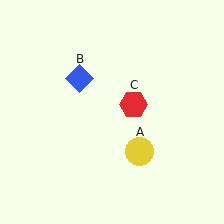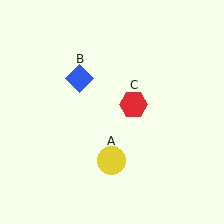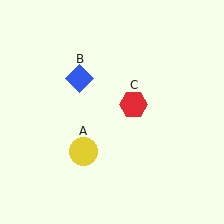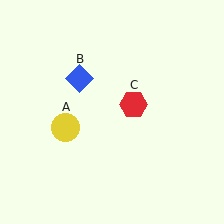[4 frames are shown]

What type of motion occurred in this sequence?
The yellow circle (object A) rotated clockwise around the center of the scene.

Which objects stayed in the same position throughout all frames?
Blue diamond (object B) and red hexagon (object C) remained stationary.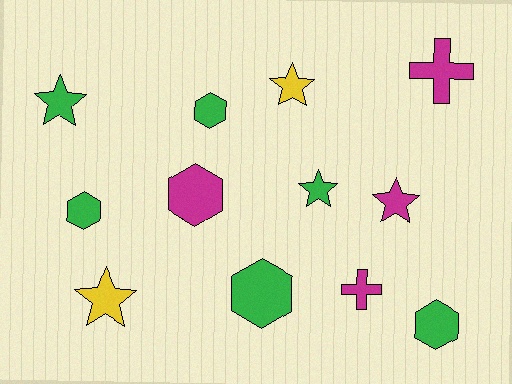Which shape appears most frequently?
Star, with 5 objects.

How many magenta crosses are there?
There are 2 magenta crosses.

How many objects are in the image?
There are 12 objects.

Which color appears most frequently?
Green, with 6 objects.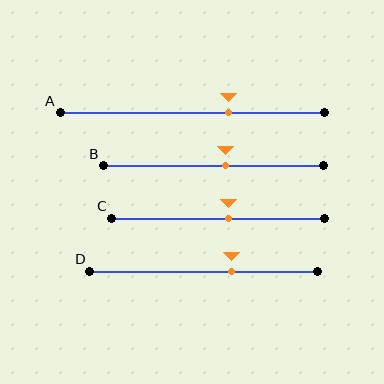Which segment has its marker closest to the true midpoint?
Segment C has its marker closest to the true midpoint.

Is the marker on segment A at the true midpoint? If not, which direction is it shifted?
No, the marker on segment A is shifted to the right by about 14% of the segment length.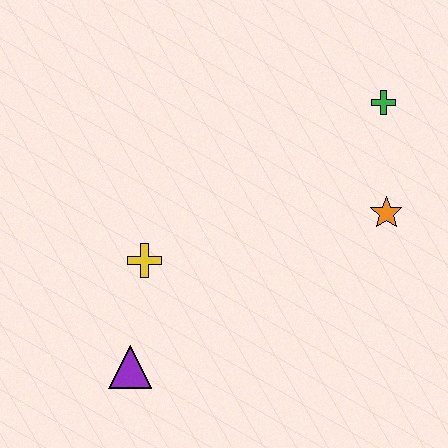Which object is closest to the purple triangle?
The yellow cross is closest to the purple triangle.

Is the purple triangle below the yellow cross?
Yes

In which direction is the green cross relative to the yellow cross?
The green cross is to the right of the yellow cross.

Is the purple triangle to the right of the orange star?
No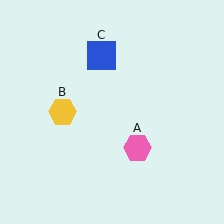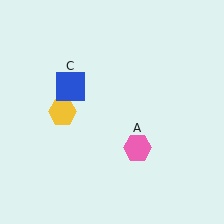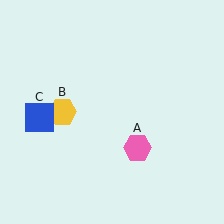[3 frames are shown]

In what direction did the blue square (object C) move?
The blue square (object C) moved down and to the left.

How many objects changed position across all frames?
1 object changed position: blue square (object C).